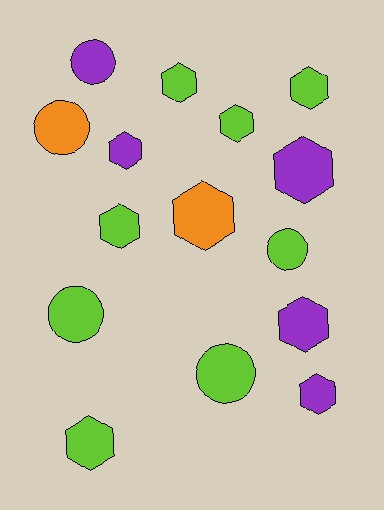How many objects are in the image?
There are 15 objects.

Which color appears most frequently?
Lime, with 8 objects.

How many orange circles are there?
There is 1 orange circle.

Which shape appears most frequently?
Hexagon, with 10 objects.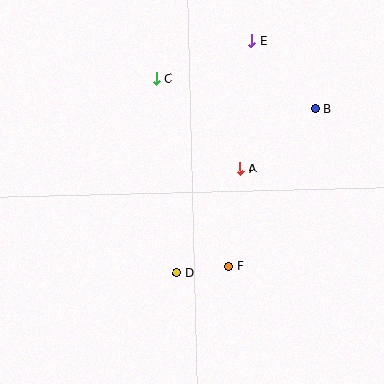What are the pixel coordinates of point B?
Point B is at (315, 109).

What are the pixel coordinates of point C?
Point C is at (157, 79).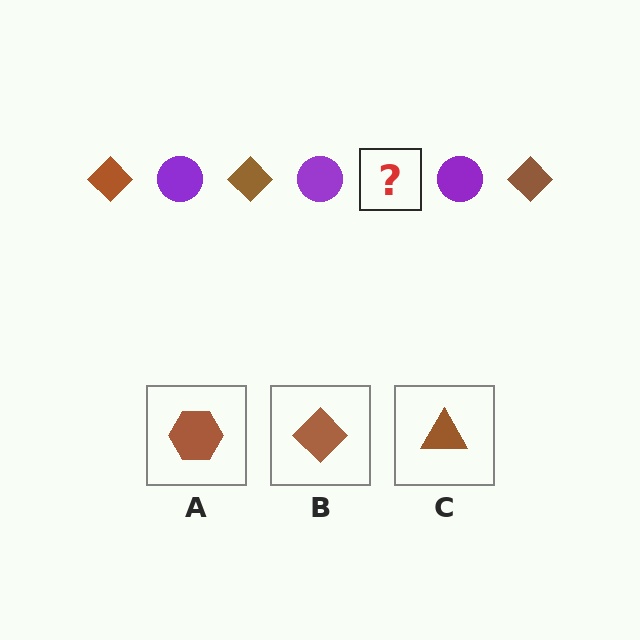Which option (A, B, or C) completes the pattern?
B.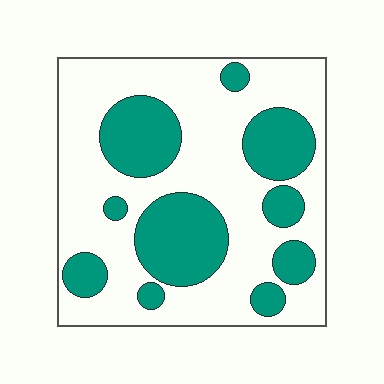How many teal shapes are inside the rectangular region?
10.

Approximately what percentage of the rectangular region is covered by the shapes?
Approximately 35%.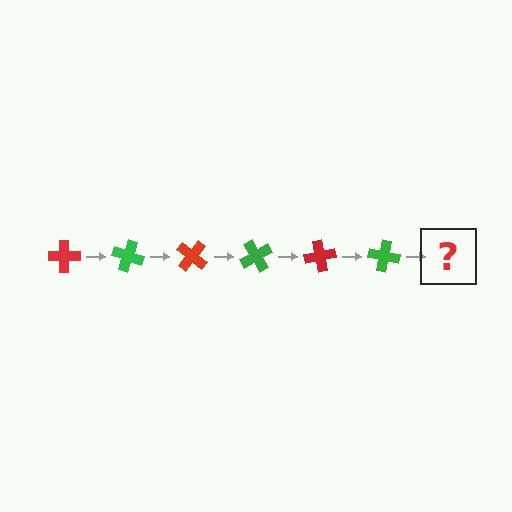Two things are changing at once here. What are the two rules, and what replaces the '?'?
The two rules are that it rotates 20 degrees each step and the color cycles through red and green. The '?' should be a red cross, rotated 120 degrees from the start.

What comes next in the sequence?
The next element should be a red cross, rotated 120 degrees from the start.